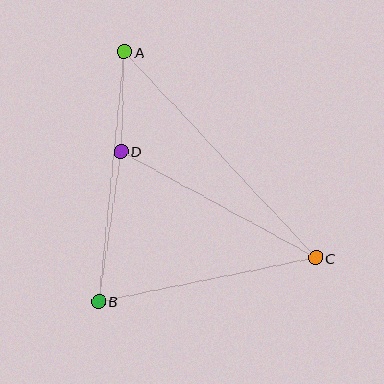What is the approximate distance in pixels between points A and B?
The distance between A and B is approximately 251 pixels.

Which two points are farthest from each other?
Points A and C are farthest from each other.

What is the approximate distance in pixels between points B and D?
The distance between B and D is approximately 152 pixels.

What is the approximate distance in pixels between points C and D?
The distance between C and D is approximately 222 pixels.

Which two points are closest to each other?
Points A and D are closest to each other.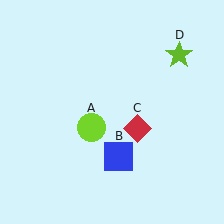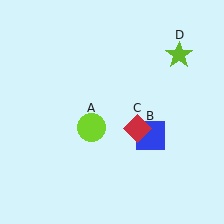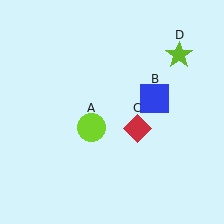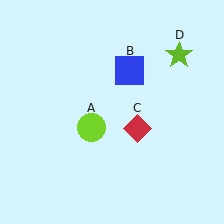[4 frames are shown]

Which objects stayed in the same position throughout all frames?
Lime circle (object A) and red diamond (object C) and lime star (object D) remained stationary.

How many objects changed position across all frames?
1 object changed position: blue square (object B).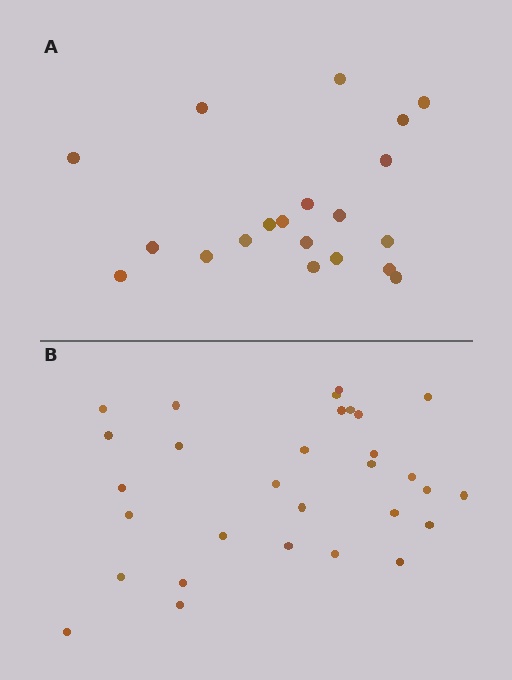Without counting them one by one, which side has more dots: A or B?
Region B (the bottom region) has more dots.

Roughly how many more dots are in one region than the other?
Region B has roughly 10 or so more dots than region A.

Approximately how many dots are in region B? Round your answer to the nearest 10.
About 30 dots.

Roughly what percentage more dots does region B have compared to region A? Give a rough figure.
About 50% more.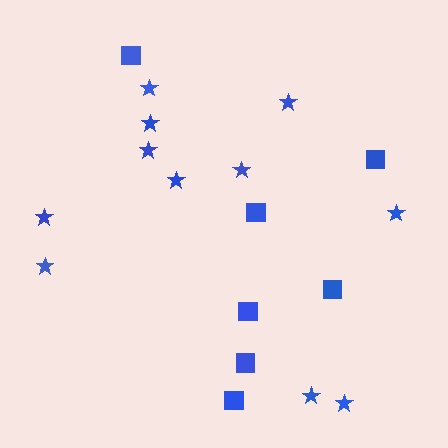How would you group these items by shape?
There are 2 groups: one group of squares (7) and one group of stars (11).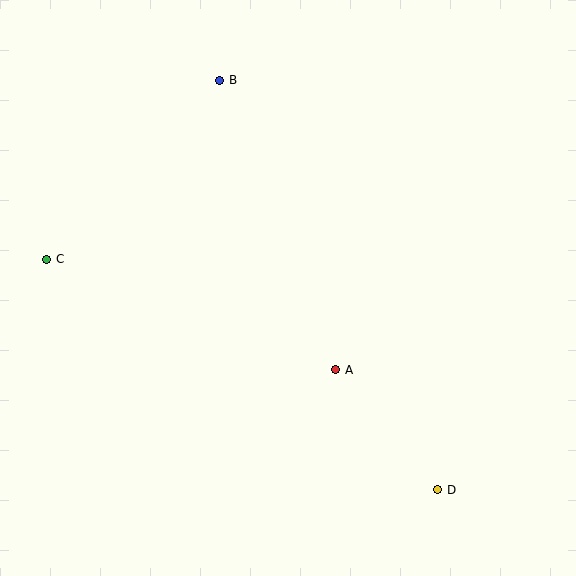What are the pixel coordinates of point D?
Point D is at (438, 490).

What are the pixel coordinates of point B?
Point B is at (220, 80).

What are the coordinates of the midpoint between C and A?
The midpoint between C and A is at (191, 315).